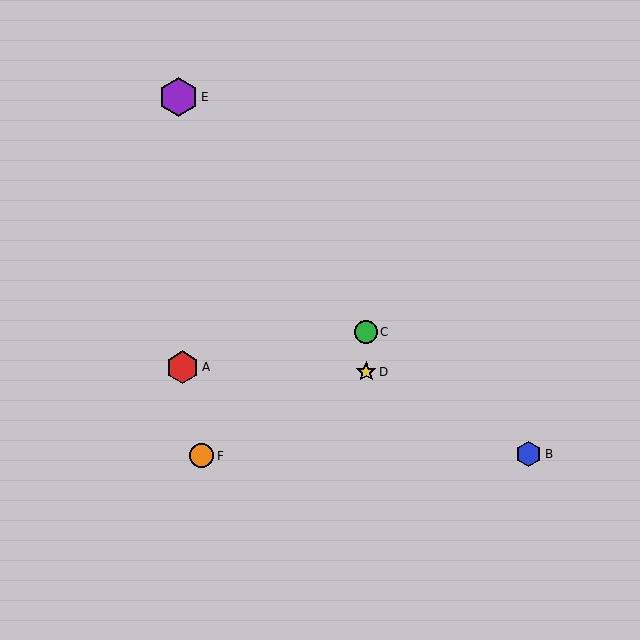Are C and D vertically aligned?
Yes, both are at x≈366.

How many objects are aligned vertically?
2 objects (C, D) are aligned vertically.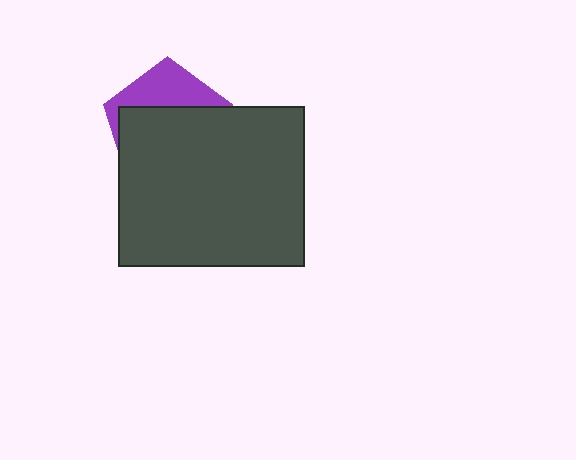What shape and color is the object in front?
The object in front is a dark gray rectangle.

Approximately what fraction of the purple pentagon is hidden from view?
Roughly 68% of the purple pentagon is hidden behind the dark gray rectangle.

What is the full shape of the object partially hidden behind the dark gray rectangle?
The partially hidden object is a purple pentagon.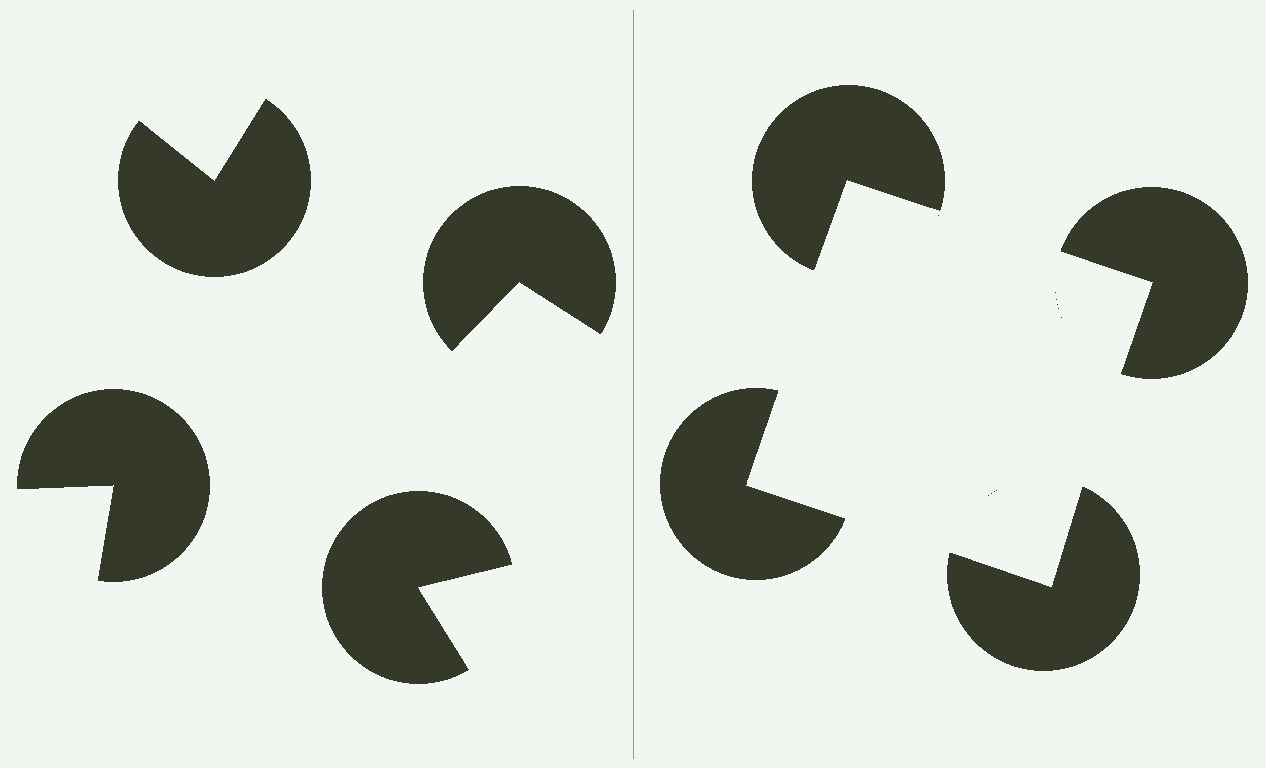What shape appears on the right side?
An illusory square.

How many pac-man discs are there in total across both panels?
8 — 4 on each side.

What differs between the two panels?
The pac-man discs are positioned identically on both sides; only the wedge orientations differ. On the right they align to a square; on the left they are misaligned.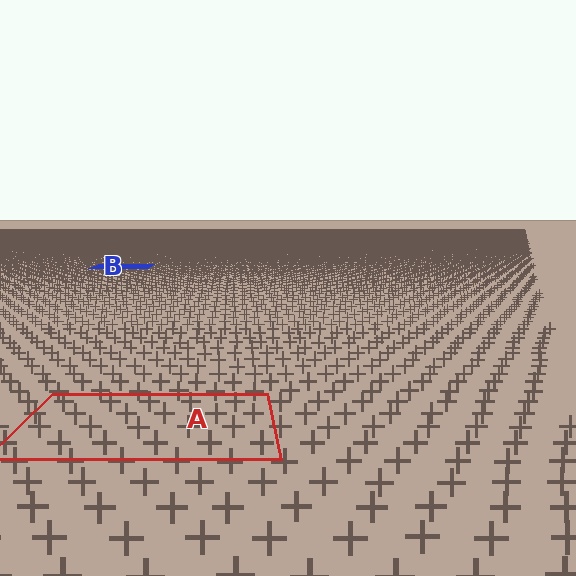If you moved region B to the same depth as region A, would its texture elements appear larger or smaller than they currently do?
They would appear larger. At a closer depth, the same texture elements are projected at a bigger on-screen size.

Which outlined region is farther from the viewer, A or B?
Region B is farther from the viewer — the texture elements inside it appear smaller and more densely packed.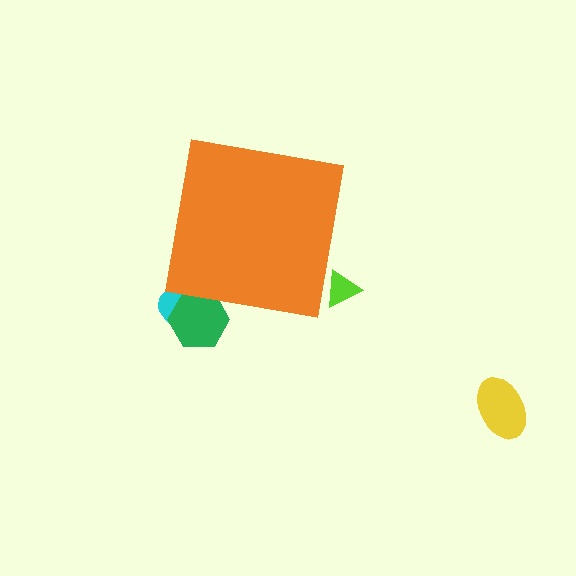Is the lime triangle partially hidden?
Yes, the lime triangle is partially hidden behind the orange square.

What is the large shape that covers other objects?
An orange square.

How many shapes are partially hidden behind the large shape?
3 shapes are partially hidden.